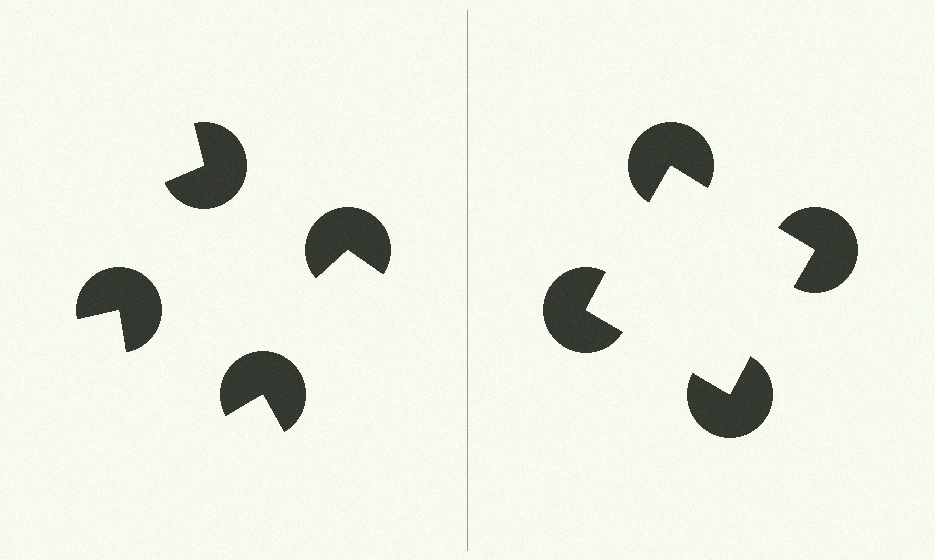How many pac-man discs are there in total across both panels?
8 — 4 on each side.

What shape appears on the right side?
An illusory square.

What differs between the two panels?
The pac-man discs are positioned identically on both sides; only the wedge orientations differ. On the right they align to a square; on the left they are misaligned.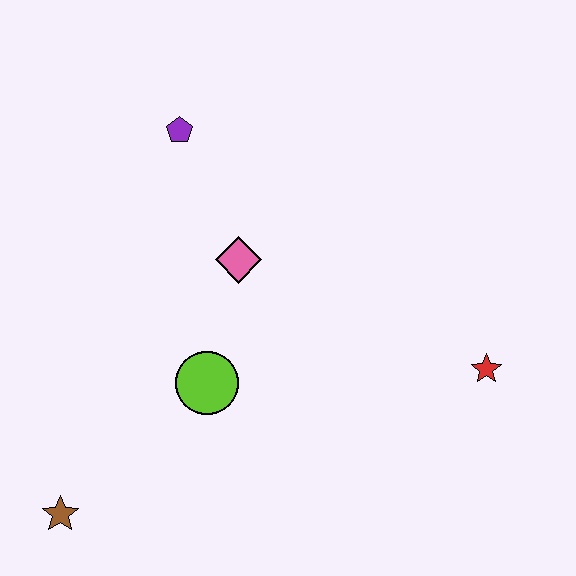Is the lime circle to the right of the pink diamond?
No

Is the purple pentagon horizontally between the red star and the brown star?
Yes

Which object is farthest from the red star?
The brown star is farthest from the red star.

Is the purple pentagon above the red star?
Yes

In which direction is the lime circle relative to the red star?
The lime circle is to the left of the red star.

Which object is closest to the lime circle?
The pink diamond is closest to the lime circle.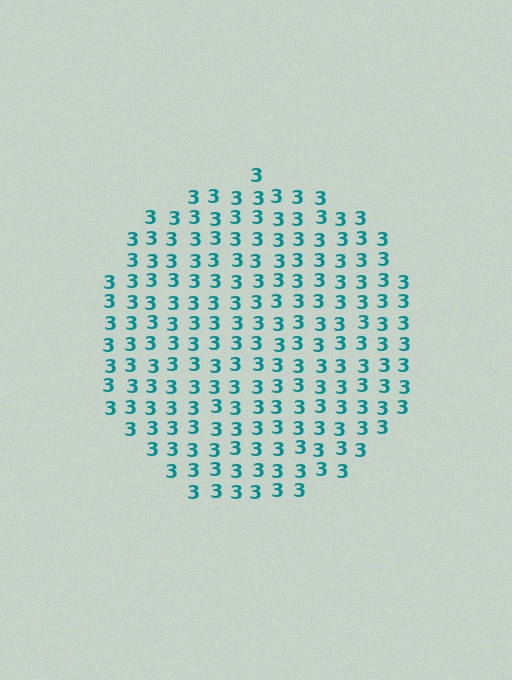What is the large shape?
The large shape is a circle.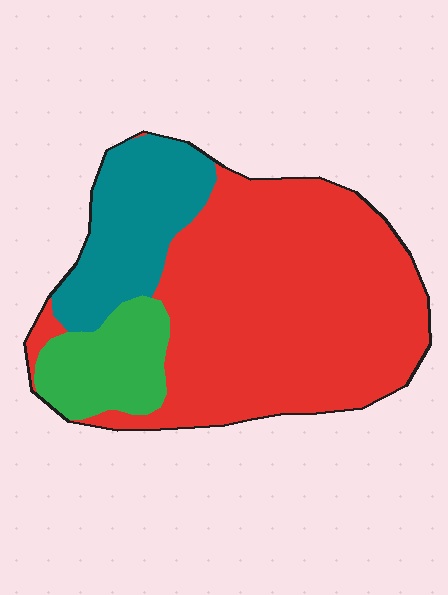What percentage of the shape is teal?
Teal takes up about one fifth (1/5) of the shape.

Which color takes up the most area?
Red, at roughly 65%.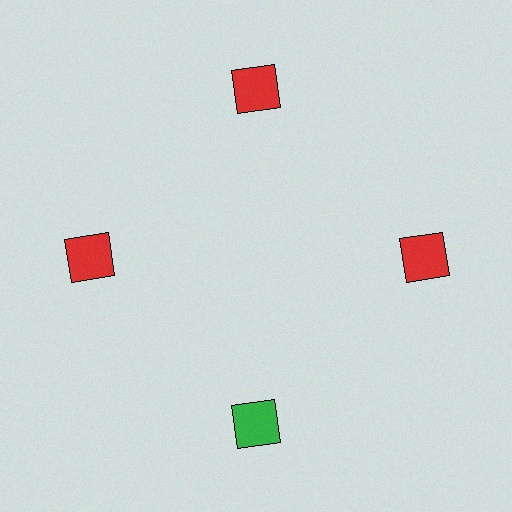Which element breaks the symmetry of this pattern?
The green square at roughly the 6 o'clock position breaks the symmetry. All other shapes are red squares.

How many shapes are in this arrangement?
There are 4 shapes arranged in a ring pattern.